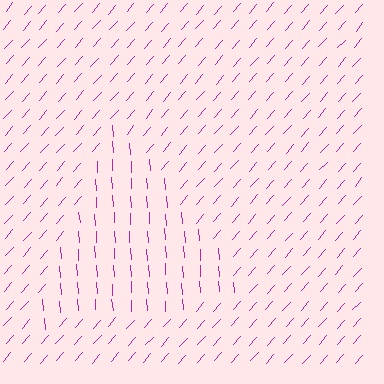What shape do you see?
I see a triangle.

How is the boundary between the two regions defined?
The boundary is defined purely by a change in line orientation (approximately 45 degrees difference). All lines are the same color and thickness.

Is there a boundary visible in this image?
Yes, there is a texture boundary formed by a change in line orientation.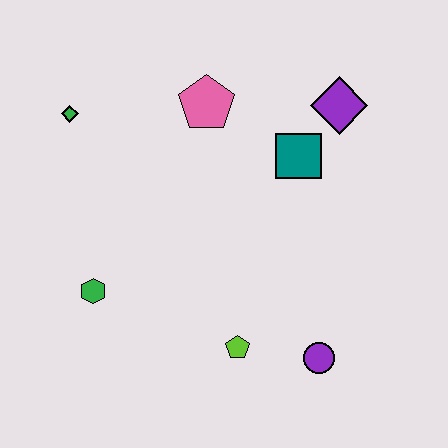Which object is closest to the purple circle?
The lime pentagon is closest to the purple circle.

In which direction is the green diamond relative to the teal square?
The green diamond is to the left of the teal square.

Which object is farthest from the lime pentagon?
The green diamond is farthest from the lime pentagon.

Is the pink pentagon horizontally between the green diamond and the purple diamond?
Yes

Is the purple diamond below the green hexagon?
No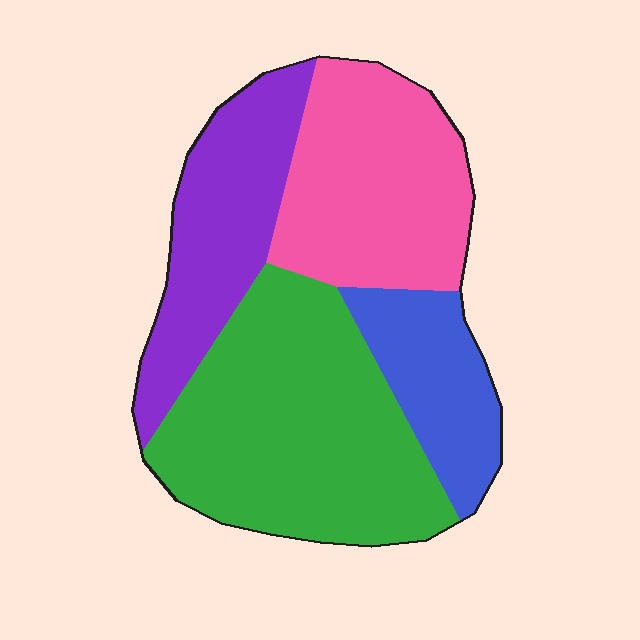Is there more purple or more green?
Green.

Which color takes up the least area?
Blue, at roughly 15%.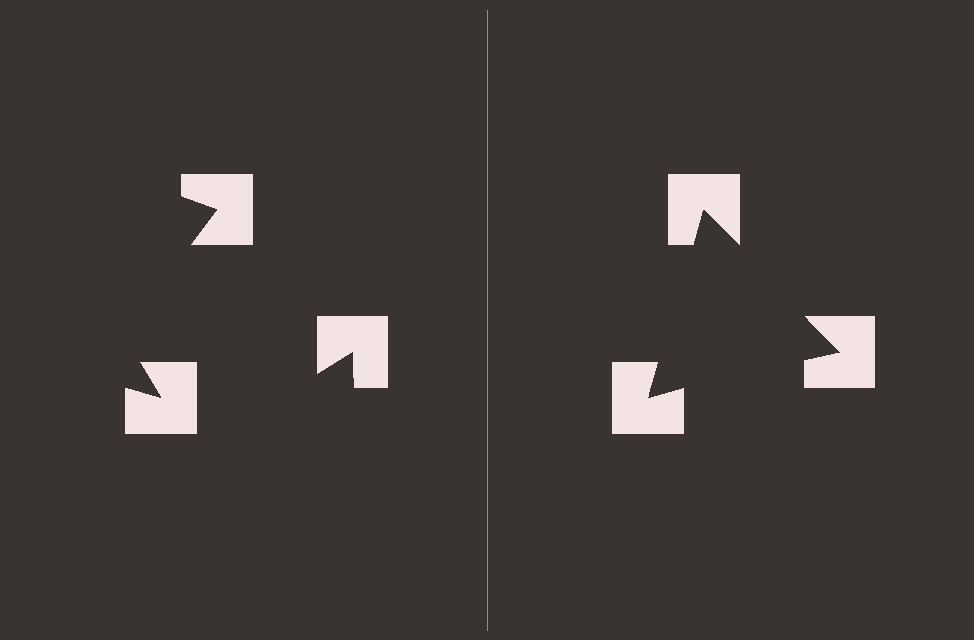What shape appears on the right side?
An illusory triangle.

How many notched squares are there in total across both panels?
6 — 3 on each side.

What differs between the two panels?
The notched squares are positioned identically on both sides; only the wedge orientations differ. On the right they align to a triangle; on the left they are misaligned.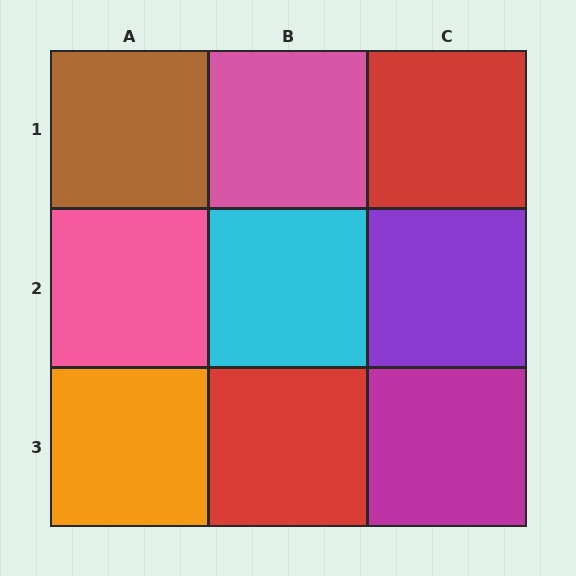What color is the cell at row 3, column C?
Magenta.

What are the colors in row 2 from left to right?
Pink, cyan, purple.